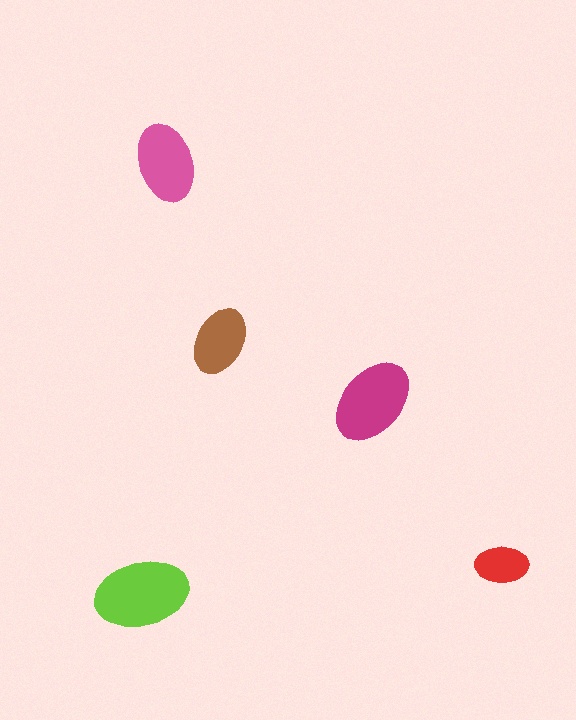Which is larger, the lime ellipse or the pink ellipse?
The lime one.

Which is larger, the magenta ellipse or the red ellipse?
The magenta one.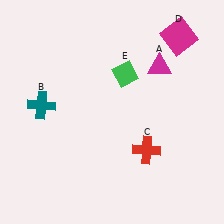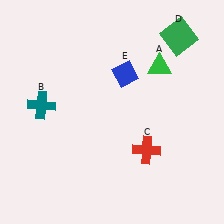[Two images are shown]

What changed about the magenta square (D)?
In Image 1, D is magenta. In Image 2, it changed to green.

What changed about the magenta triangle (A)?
In Image 1, A is magenta. In Image 2, it changed to green.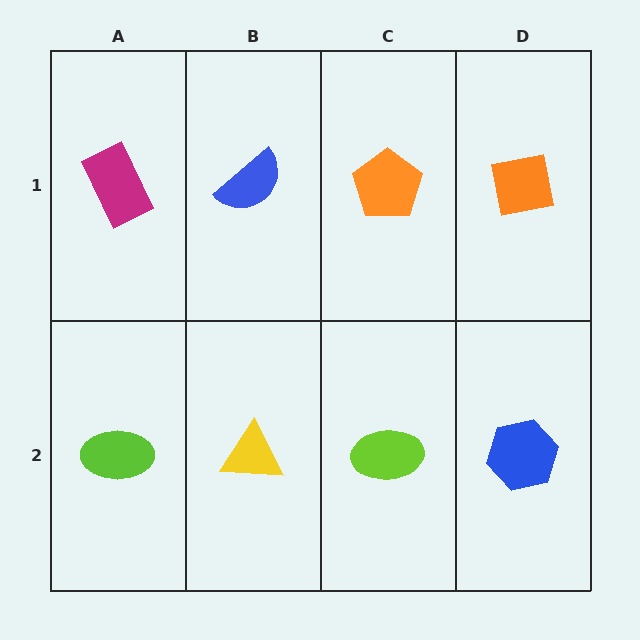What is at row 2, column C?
A lime ellipse.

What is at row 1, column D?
An orange square.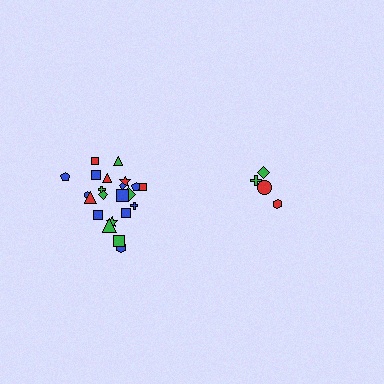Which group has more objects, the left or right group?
The left group.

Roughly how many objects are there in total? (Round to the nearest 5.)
Roughly 25 objects in total.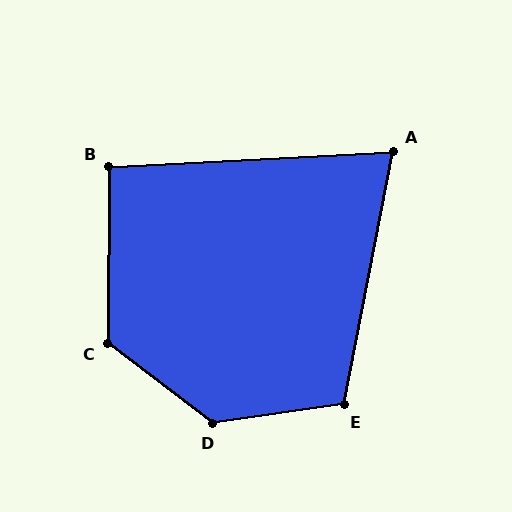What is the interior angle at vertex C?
Approximately 127 degrees (obtuse).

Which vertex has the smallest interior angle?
A, at approximately 76 degrees.